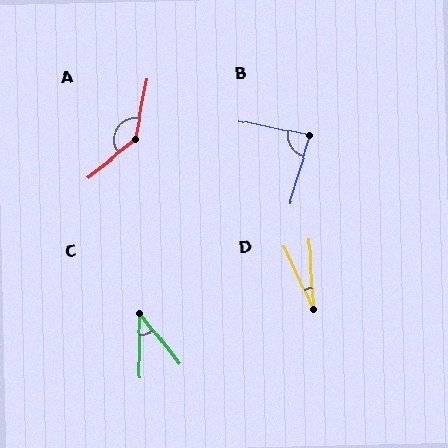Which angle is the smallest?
D, at approximately 22 degrees.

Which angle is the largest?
A, at approximately 139 degrees.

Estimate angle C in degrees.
Approximately 39 degrees.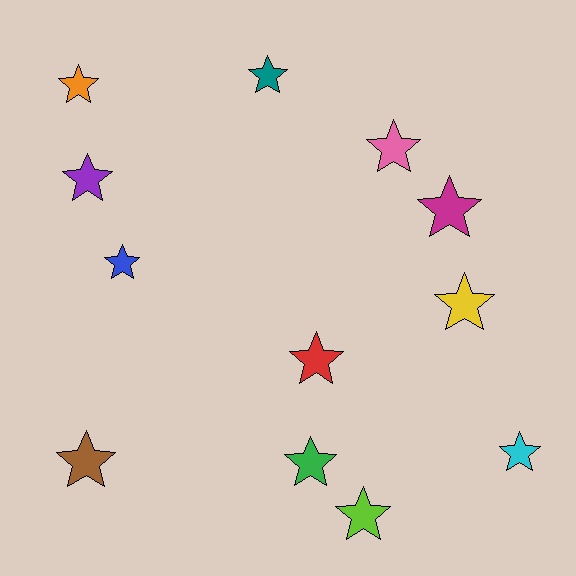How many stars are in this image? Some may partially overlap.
There are 12 stars.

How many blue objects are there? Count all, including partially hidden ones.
There is 1 blue object.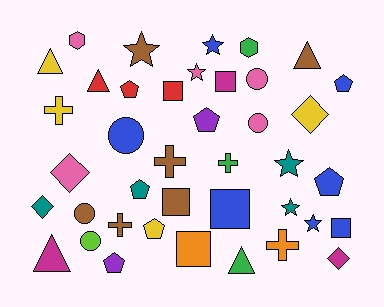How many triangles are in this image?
There are 5 triangles.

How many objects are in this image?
There are 40 objects.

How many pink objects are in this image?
There are 5 pink objects.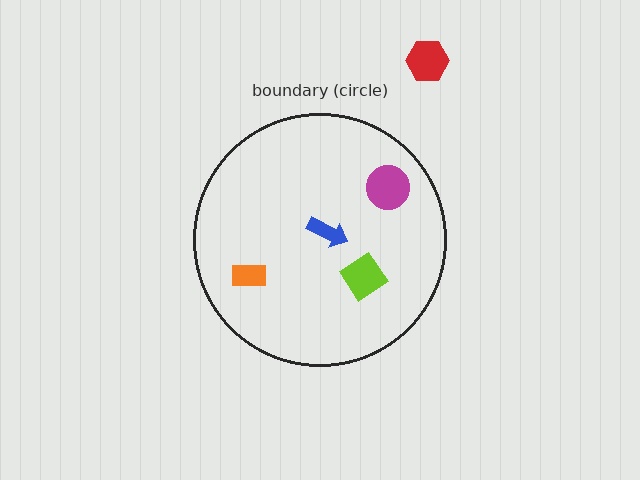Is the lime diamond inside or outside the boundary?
Inside.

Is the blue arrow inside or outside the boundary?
Inside.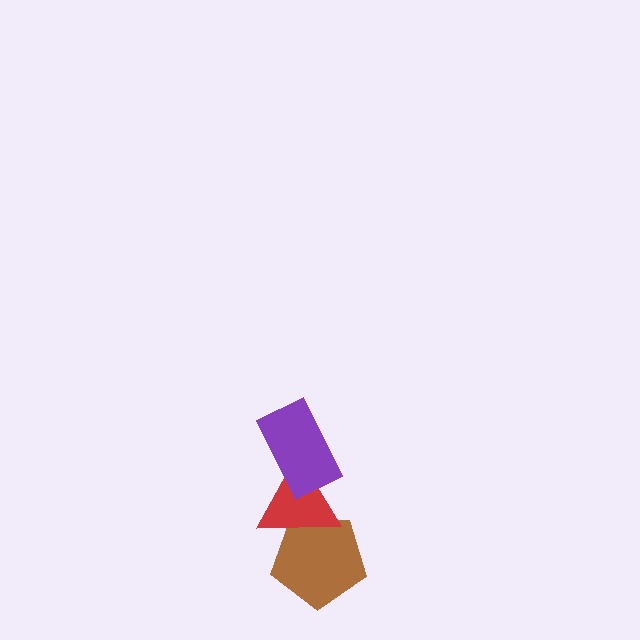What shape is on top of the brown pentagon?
The red triangle is on top of the brown pentagon.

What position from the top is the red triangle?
The red triangle is 2nd from the top.